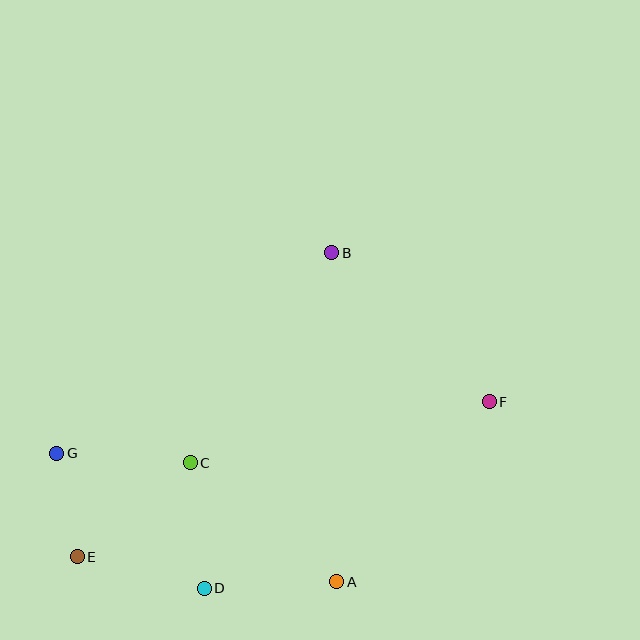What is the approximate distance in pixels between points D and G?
The distance between D and G is approximately 200 pixels.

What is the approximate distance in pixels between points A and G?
The distance between A and G is approximately 308 pixels.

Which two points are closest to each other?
Points E and G are closest to each other.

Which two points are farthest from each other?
Points E and F are farthest from each other.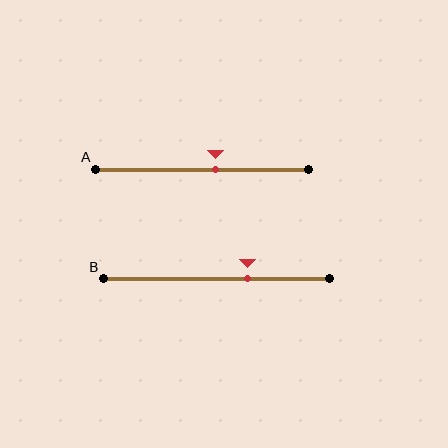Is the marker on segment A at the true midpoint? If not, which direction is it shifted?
No, the marker on segment A is shifted to the right by about 6% of the segment length.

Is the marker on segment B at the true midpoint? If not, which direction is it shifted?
No, the marker on segment B is shifted to the right by about 13% of the segment length.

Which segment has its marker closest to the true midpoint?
Segment A has its marker closest to the true midpoint.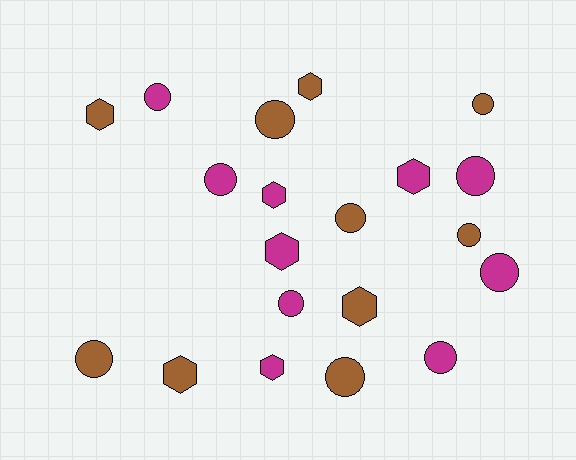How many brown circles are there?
There are 6 brown circles.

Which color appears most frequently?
Brown, with 10 objects.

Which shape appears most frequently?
Circle, with 12 objects.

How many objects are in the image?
There are 20 objects.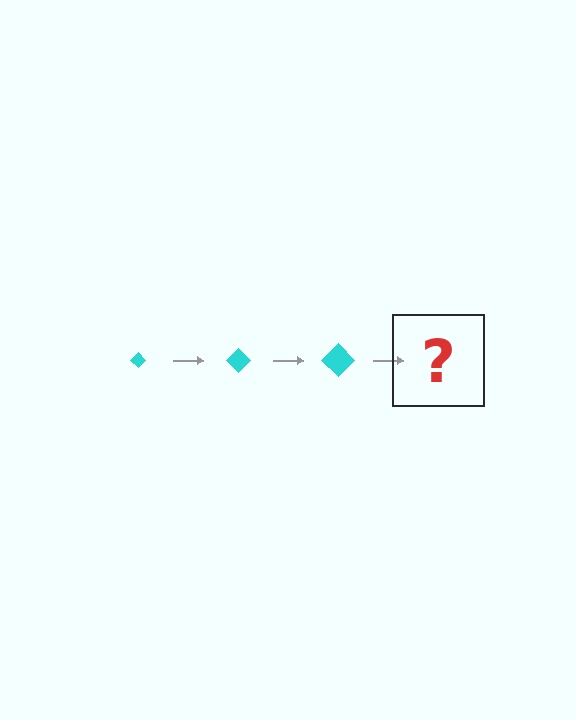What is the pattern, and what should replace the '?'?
The pattern is that the diamond gets progressively larger each step. The '?' should be a cyan diamond, larger than the previous one.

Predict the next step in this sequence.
The next step is a cyan diamond, larger than the previous one.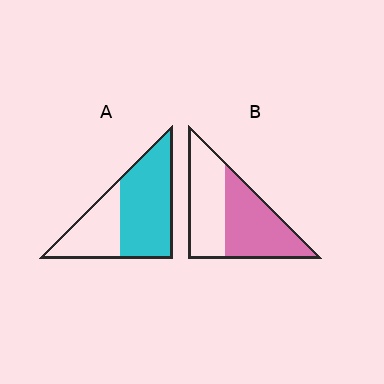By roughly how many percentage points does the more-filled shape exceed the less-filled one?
By roughly 10 percentage points (A over B).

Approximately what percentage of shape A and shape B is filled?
A is approximately 65% and B is approximately 55%.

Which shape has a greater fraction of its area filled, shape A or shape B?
Shape A.